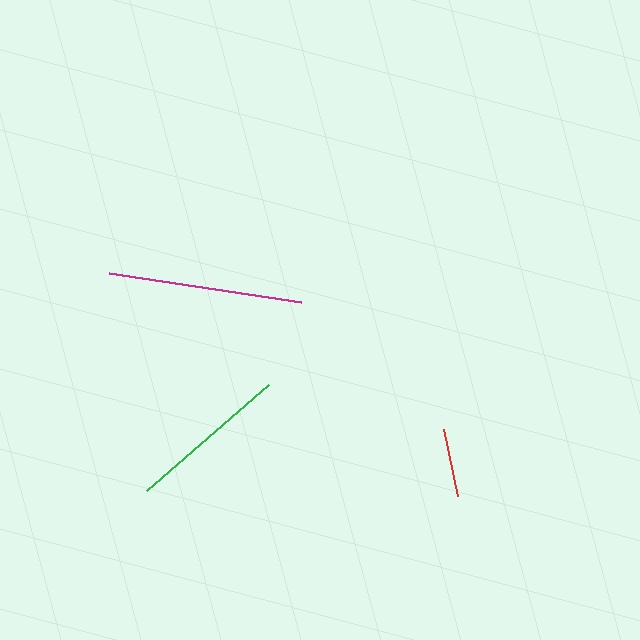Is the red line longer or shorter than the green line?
The green line is longer than the red line.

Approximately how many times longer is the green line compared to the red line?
The green line is approximately 2.4 times the length of the red line.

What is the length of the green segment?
The green segment is approximately 162 pixels long.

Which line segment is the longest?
The magenta line is the longest at approximately 195 pixels.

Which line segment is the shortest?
The red line is the shortest at approximately 68 pixels.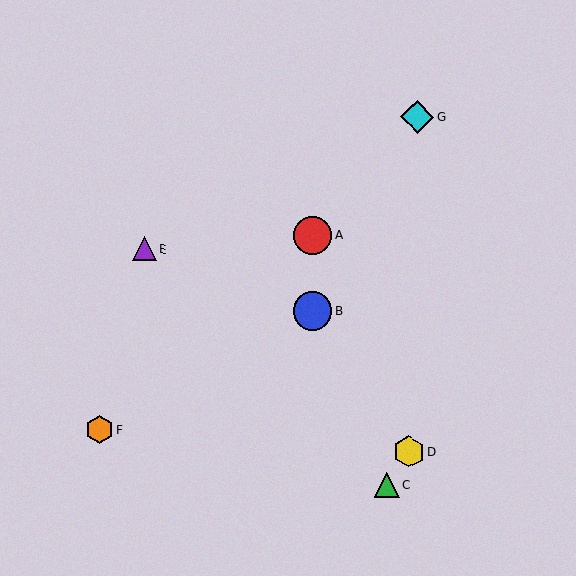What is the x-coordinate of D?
Object D is at x≈409.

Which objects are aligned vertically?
Objects A, B are aligned vertically.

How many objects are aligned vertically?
2 objects (A, B) are aligned vertically.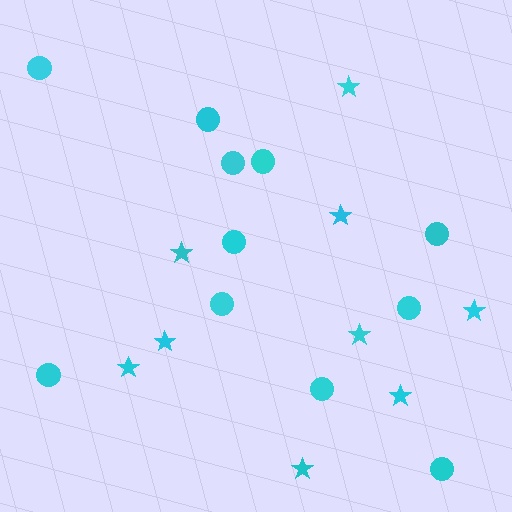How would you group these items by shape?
There are 2 groups: one group of stars (9) and one group of circles (11).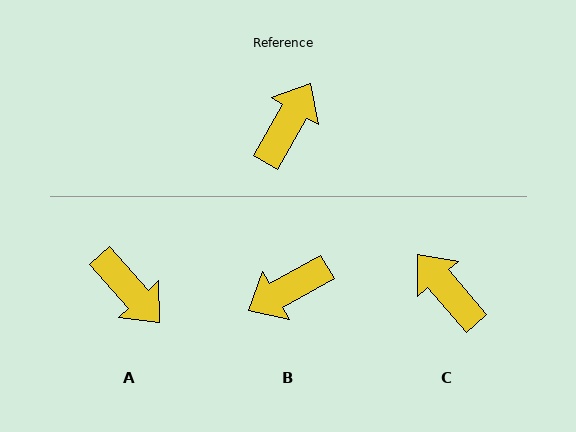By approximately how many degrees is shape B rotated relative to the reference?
Approximately 149 degrees counter-clockwise.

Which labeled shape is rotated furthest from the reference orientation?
B, about 149 degrees away.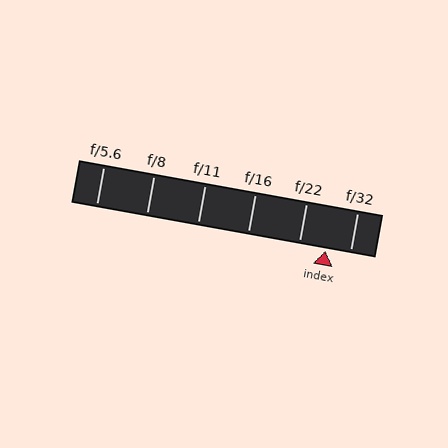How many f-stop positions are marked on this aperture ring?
There are 6 f-stop positions marked.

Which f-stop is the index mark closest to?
The index mark is closest to f/32.